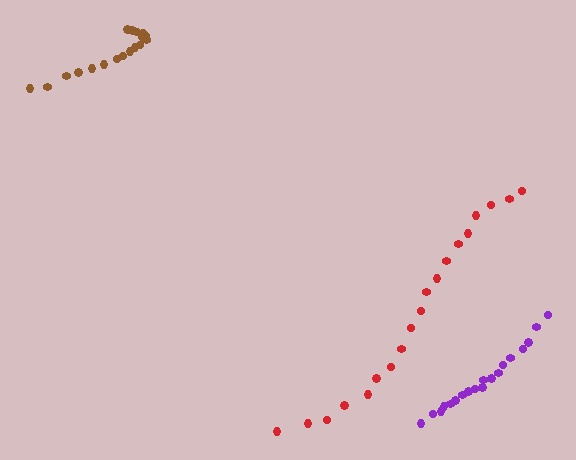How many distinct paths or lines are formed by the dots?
There are 3 distinct paths.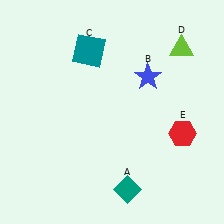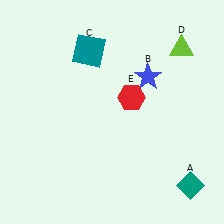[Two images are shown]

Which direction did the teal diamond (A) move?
The teal diamond (A) moved right.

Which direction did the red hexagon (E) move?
The red hexagon (E) moved left.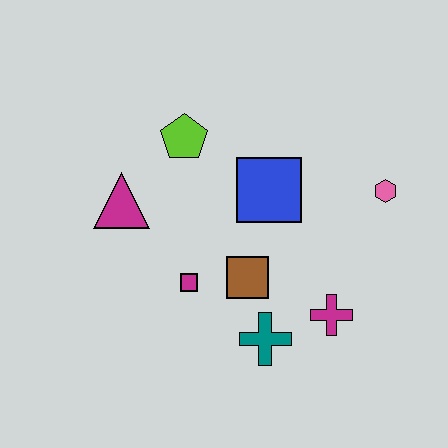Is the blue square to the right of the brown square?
Yes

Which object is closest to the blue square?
The brown square is closest to the blue square.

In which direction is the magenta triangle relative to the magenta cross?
The magenta triangle is to the left of the magenta cross.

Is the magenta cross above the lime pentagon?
No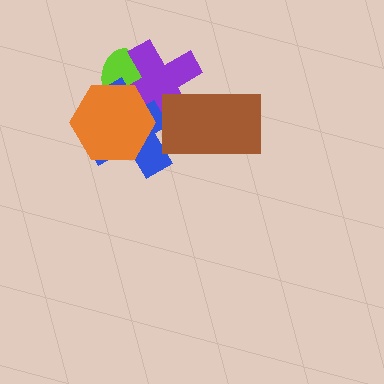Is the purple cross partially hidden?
Yes, it is partially covered by another shape.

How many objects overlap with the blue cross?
4 objects overlap with the blue cross.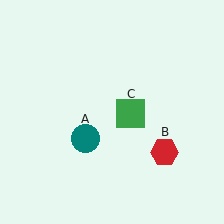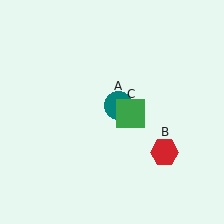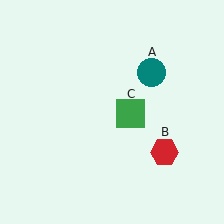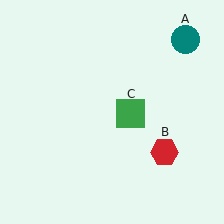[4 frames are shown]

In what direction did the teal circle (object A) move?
The teal circle (object A) moved up and to the right.